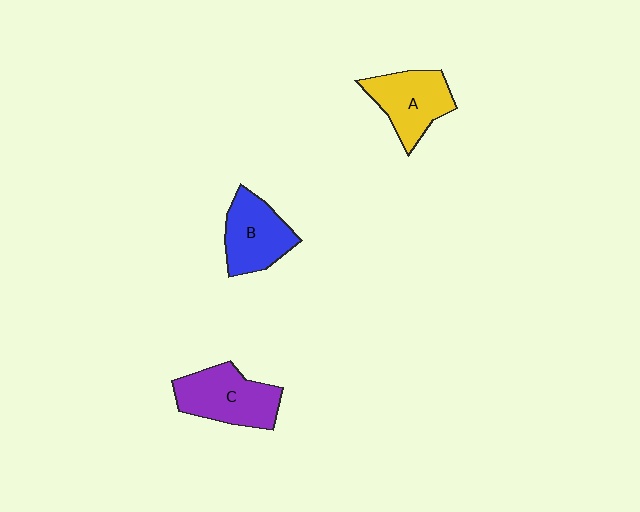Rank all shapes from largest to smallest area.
From largest to smallest: C (purple), A (yellow), B (blue).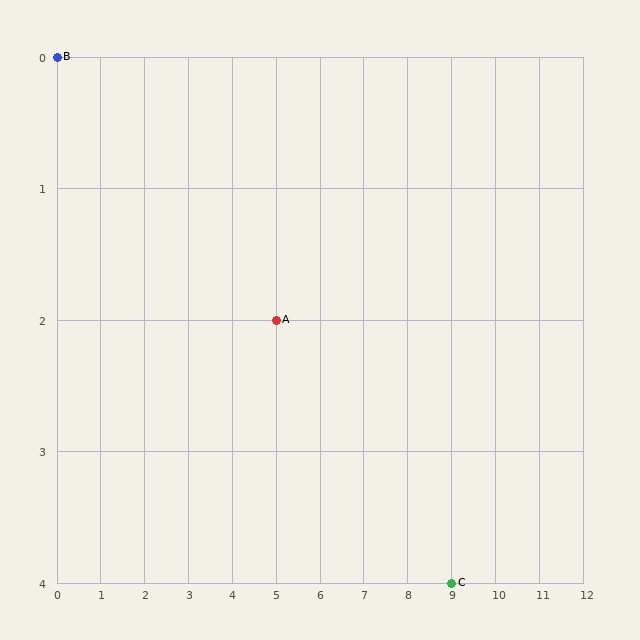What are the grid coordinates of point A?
Point A is at grid coordinates (5, 2).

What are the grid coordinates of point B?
Point B is at grid coordinates (0, 0).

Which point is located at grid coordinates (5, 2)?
Point A is at (5, 2).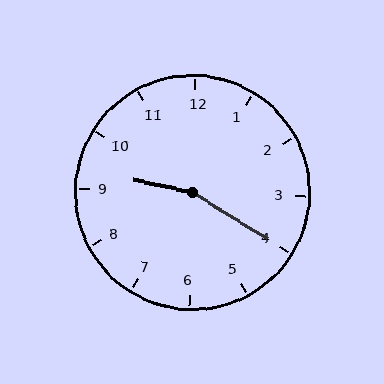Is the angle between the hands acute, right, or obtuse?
It is obtuse.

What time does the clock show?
9:20.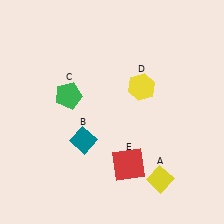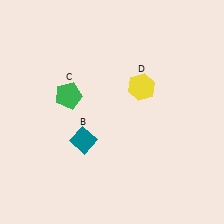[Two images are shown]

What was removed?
The yellow diamond (A), the red square (E) were removed in Image 2.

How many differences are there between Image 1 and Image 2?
There are 2 differences between the two images.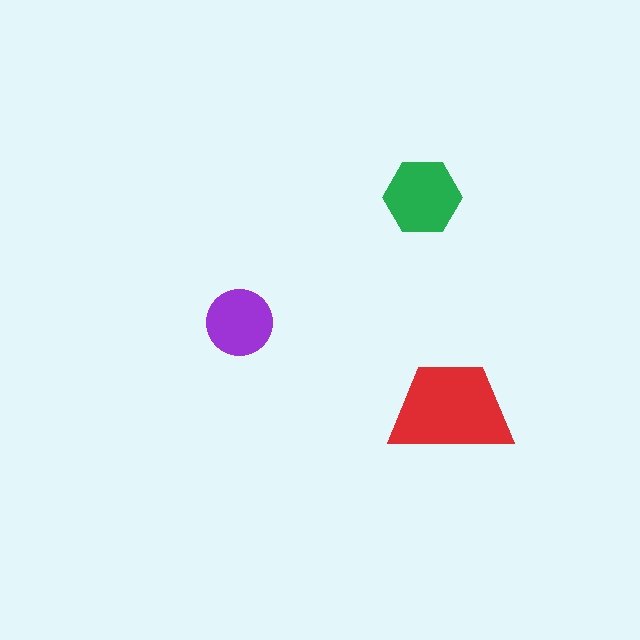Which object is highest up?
The green hexagon is topmost.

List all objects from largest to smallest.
The red trapezoid, the green hexagon, the purple circle.